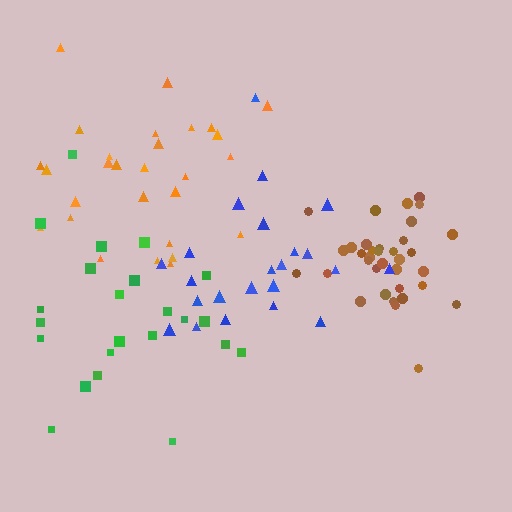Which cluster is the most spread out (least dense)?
Green.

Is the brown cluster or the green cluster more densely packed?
Brown.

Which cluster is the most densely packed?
Brown.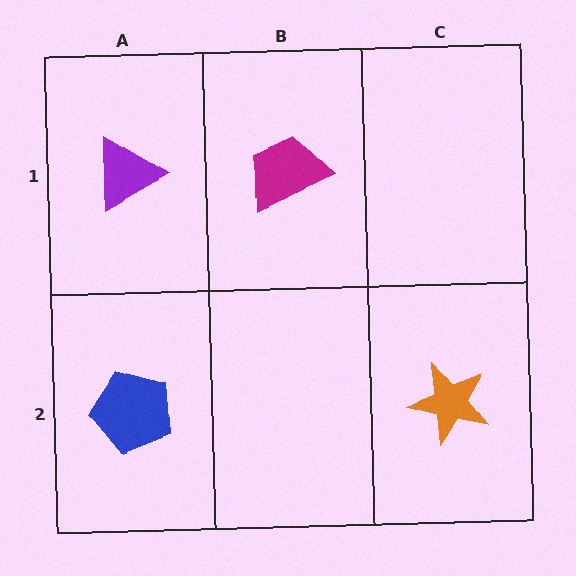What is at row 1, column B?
A magenta trapezoid.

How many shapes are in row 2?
2 shapes.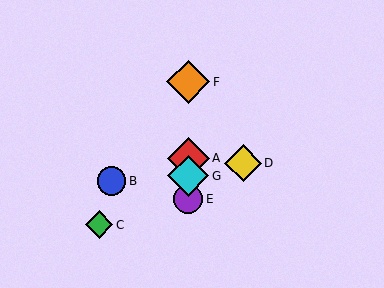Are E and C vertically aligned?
No, E is at x≈188 and C is at x≈99.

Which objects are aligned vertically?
Objects A, E, F, G are aligned vertically.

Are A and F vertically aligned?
Yes, both are at x≈188.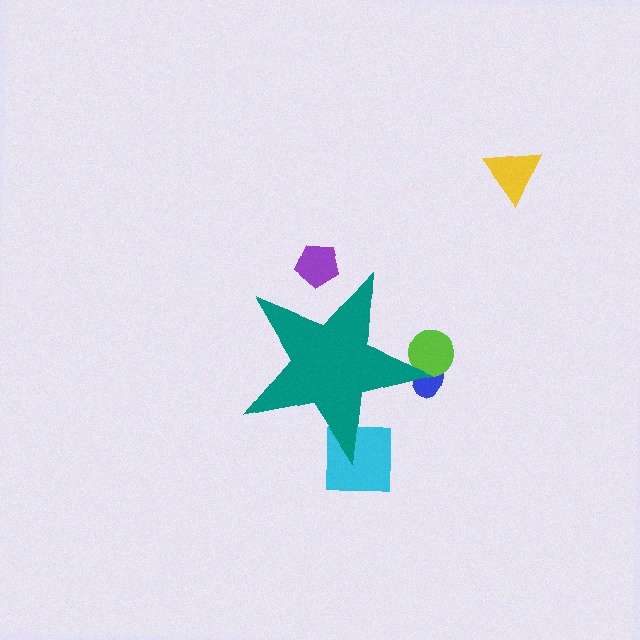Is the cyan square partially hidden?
Yes, the cyan square is partially hidden behind the teal star.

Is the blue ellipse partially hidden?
Yes, the blue ellipse is partially hidden behind the teal star.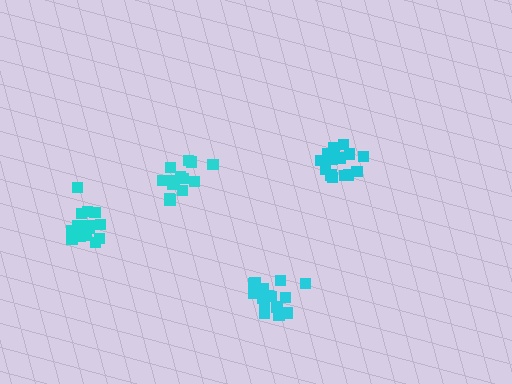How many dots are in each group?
Group 1: 14 dots, Group 2: 17 dots, Group 3: 16 dots, Group 4: 16 dots (63 total).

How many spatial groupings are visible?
There are 4 spatial groupings.